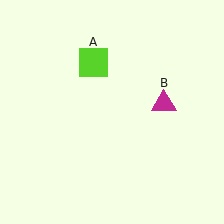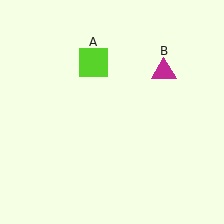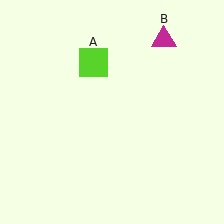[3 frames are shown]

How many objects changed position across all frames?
1 object changed position: magenta triangle (object B).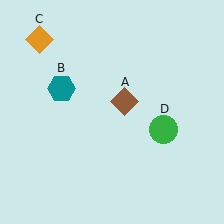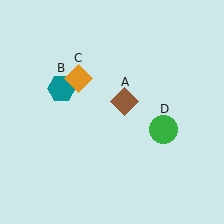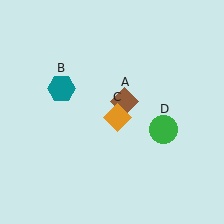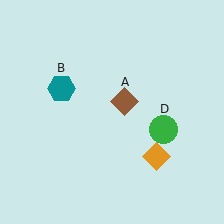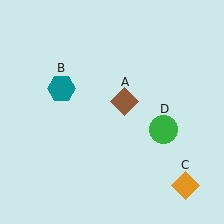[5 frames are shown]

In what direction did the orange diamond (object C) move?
The orange diamond (object C) moved down and to the right.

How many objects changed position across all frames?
1 object changed position: orange diamond (object C).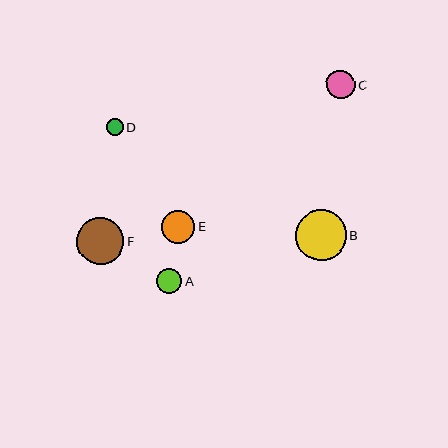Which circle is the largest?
Circle B is the largest with a size of approximately 51 pixels.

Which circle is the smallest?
Circle D is the smallest with a size of approximately 17 pixels.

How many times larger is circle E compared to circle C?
Circle E is approximately 1.2 times the size of circle C.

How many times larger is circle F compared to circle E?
Circle F is approximately 1.4 times the size of circle E.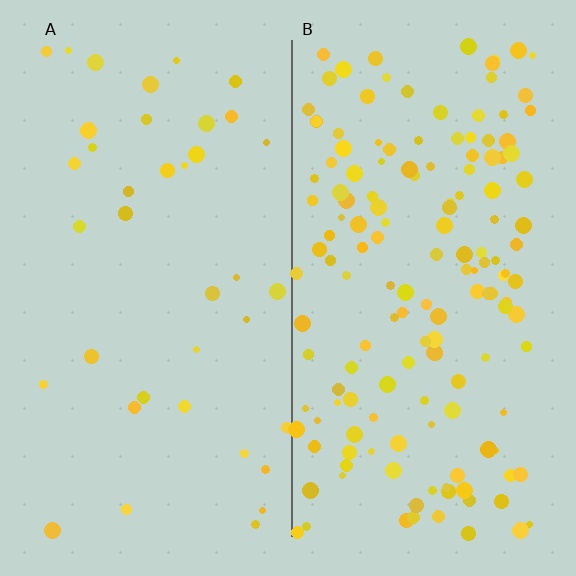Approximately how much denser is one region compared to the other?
Approximately 4.1× — region B over region A.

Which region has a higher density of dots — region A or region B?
B (the right).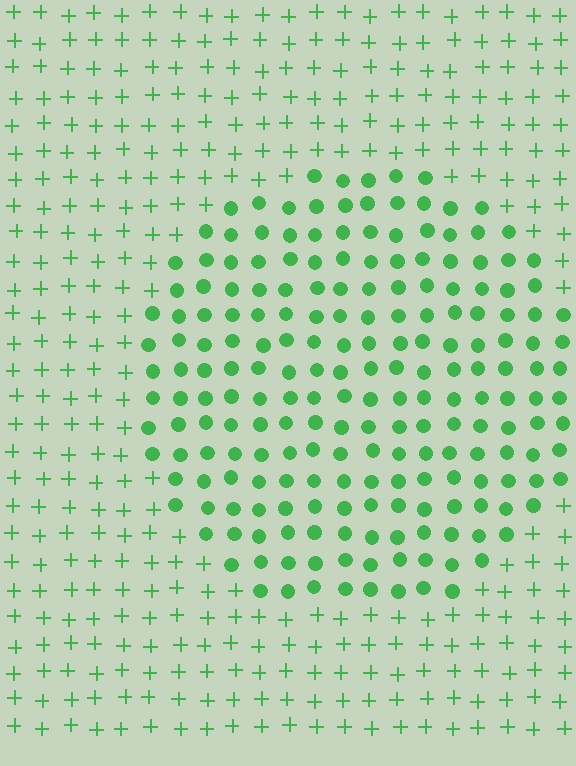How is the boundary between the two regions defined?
The boundary is defined by a change in element shape: circles inside vs. plus signs outside. All elements share the same color and spacing.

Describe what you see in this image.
The image is filled with small green elements arranged in a uniform grid. A circle-shaped region contains circles, while the surrounding area contains plus signs. The boundary is defined purely by the change in element shape.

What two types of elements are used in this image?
The image uses circles inside the circle region and plus signs outside it.